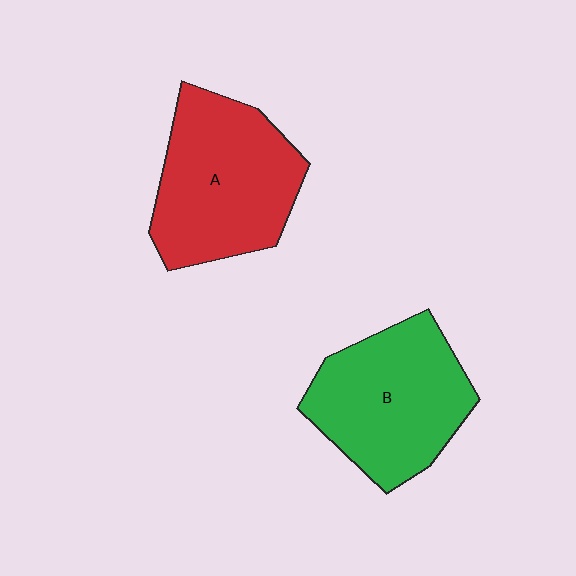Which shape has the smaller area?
Shape B (green).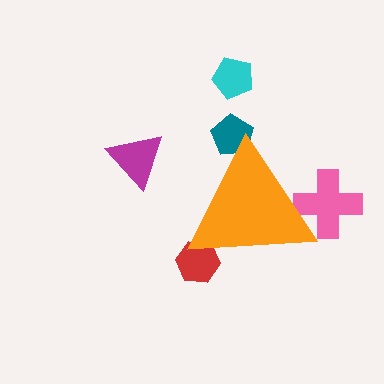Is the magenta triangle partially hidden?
No, the magenta triangle is fully visible.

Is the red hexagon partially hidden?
Yes, the red hexagon is partially hidden behind the orange triangle.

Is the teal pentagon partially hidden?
Yes, the teal pentagon is partially hidden behind the orange triangle.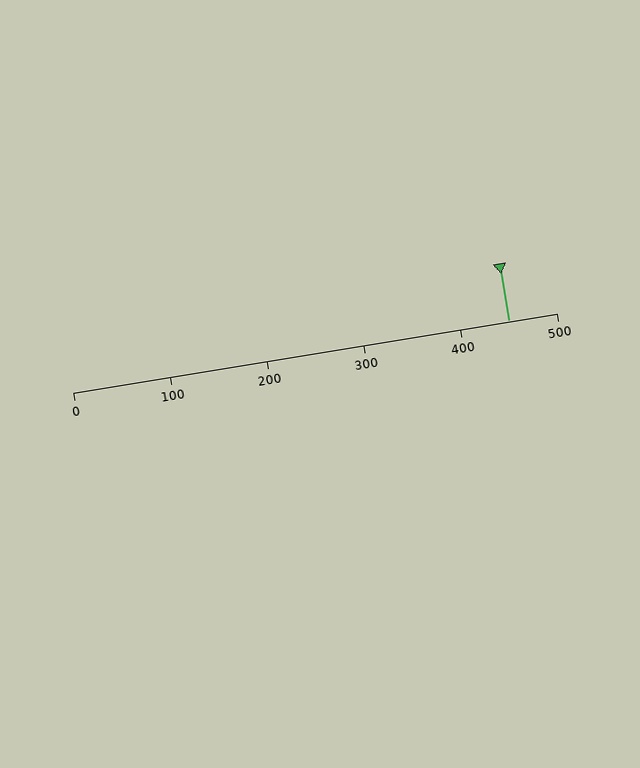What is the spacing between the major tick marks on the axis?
The major ticks are spaced 100 apart.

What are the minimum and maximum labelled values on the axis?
The axis runs from 0 to 500.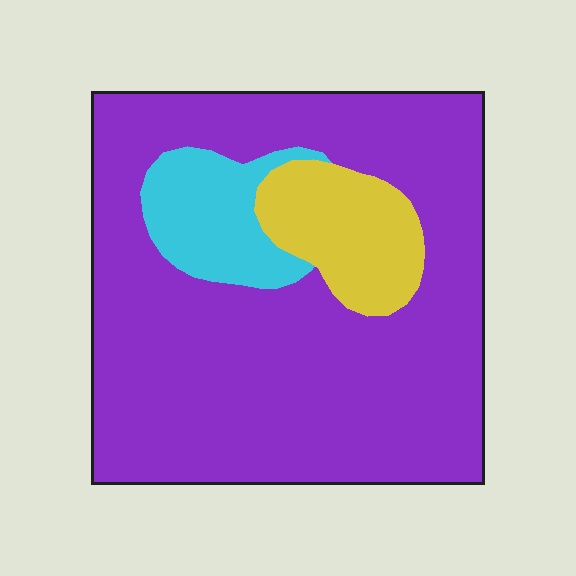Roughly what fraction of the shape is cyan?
Cyan takes up about one tenth (1/10) of the shape.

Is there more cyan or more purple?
Purple.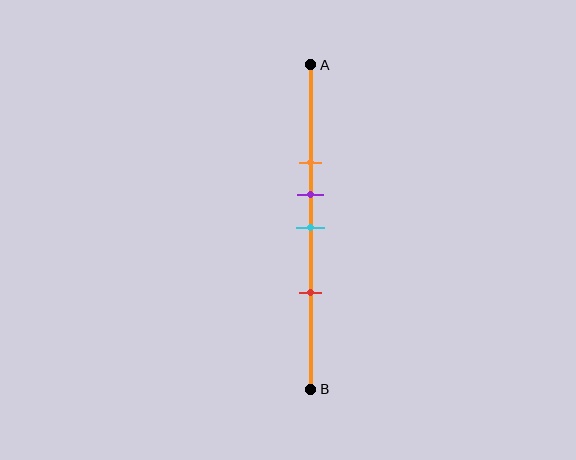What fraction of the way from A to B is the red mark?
The red mark is approximately 70% (0.7) of the way from A to B.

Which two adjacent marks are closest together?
The purple and cyan marks are the closest adjacent pair.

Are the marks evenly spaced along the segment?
No, the marks are not evenly spaced.